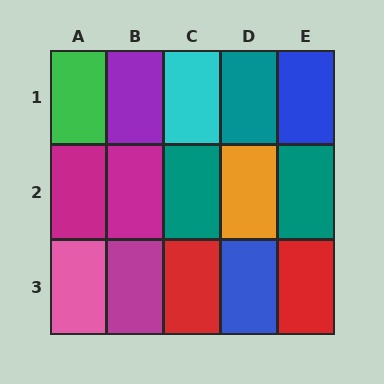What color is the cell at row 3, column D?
Blue.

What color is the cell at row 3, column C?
Red.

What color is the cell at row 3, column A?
Pink.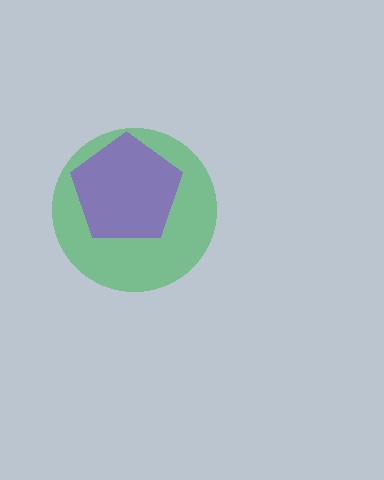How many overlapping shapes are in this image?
There are 2 overlapping shapes in the image.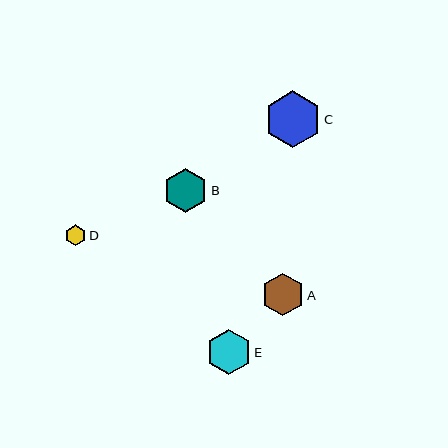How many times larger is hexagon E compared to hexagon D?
Hexagon E is approximately 2.1 times the size of hexagon D.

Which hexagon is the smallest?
Hexagon D is the smallest with a size of approximately 21 pixels.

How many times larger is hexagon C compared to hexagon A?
Hexagon C is approximately 1.3 times the size of hexagon A.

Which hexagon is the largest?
Hexagon C is the largest with a size of approximately 57 pixels.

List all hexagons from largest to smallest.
From largest to smallest: C, E, B, A, D.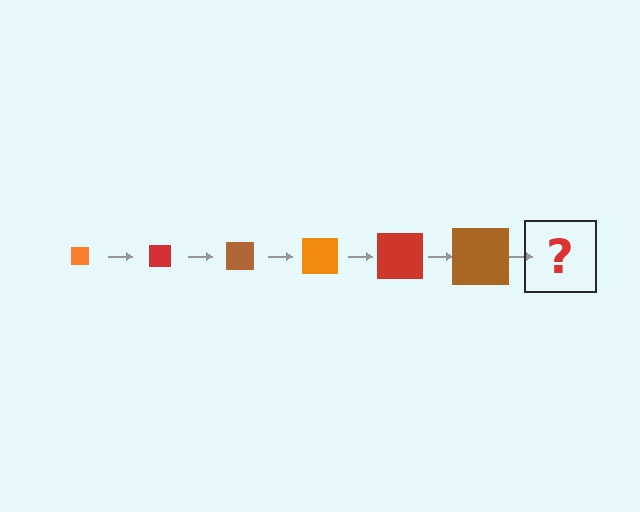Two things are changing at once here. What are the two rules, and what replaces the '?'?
The two rules are that the square grows larger each step and the color cycles through orange, red, and brown. The '?' should be an orange square, larger than the previous one.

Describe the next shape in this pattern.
It should be an orange square, larger than the previous one.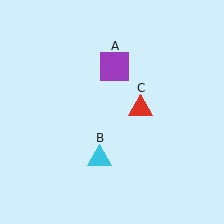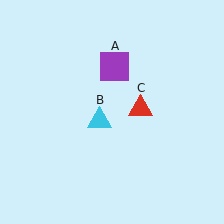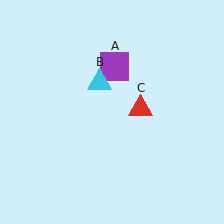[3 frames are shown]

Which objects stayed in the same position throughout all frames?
Purple square (object A) and red triangle (object C) remained stationary.